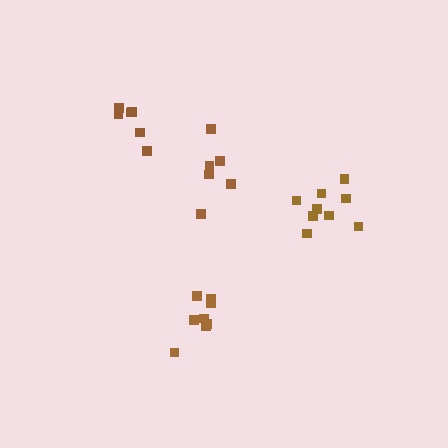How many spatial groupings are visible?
There are 4 spatial groupings.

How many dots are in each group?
Group 1: 9 dots, Group 2: 6 dots, Group 3: 8 dots, Group 4: 6 dots (29 total).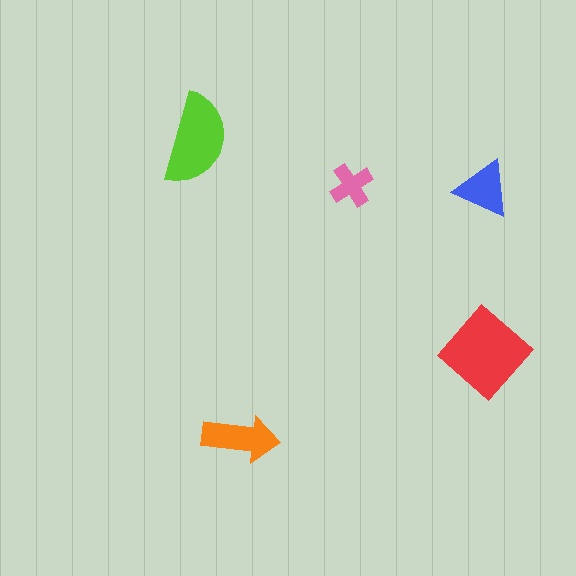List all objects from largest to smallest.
The red diamond, the lime semicircle, the orange arrow, the blue triangle, the pink cross.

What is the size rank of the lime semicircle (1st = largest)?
2nd.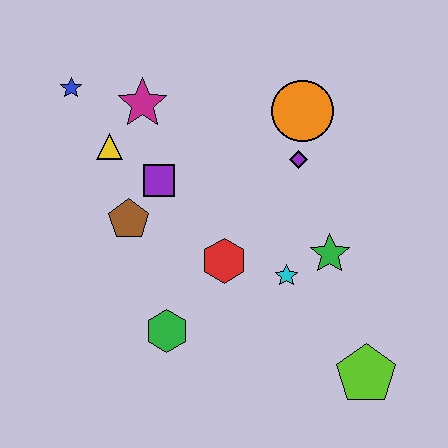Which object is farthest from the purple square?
The lime pentagon is farthest from the purple square.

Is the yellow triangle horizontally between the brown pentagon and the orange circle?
No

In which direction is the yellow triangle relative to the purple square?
The yellow triangle is to the left of the purple square.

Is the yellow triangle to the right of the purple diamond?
No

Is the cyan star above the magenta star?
No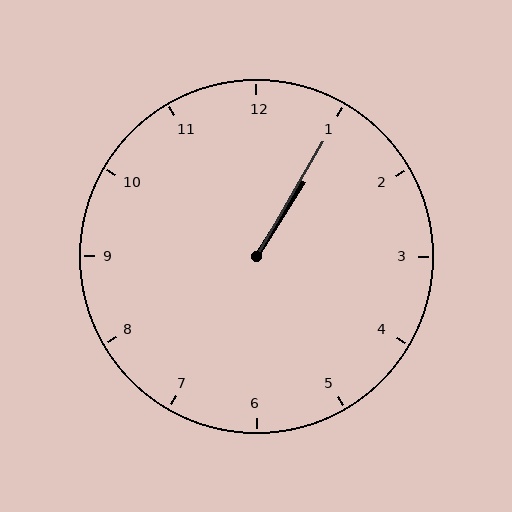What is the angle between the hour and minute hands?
Approximately 2 degrees.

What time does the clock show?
1:05.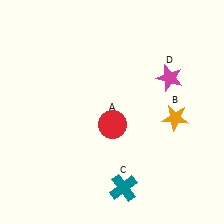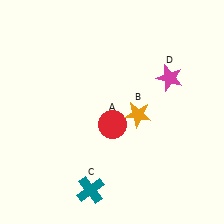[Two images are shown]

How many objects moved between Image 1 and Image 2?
2 objects moved between the two images.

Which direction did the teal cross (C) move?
The teal cross (C) moved left.